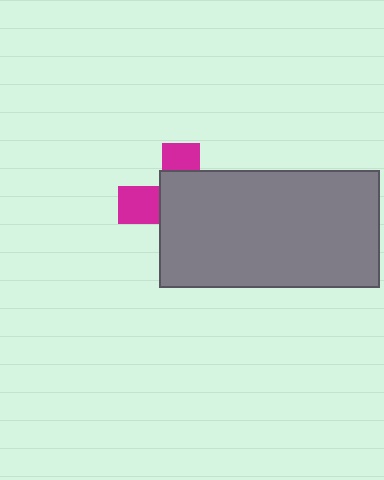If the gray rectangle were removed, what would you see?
You would see the complete magenta cross.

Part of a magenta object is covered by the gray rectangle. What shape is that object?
It is a cross.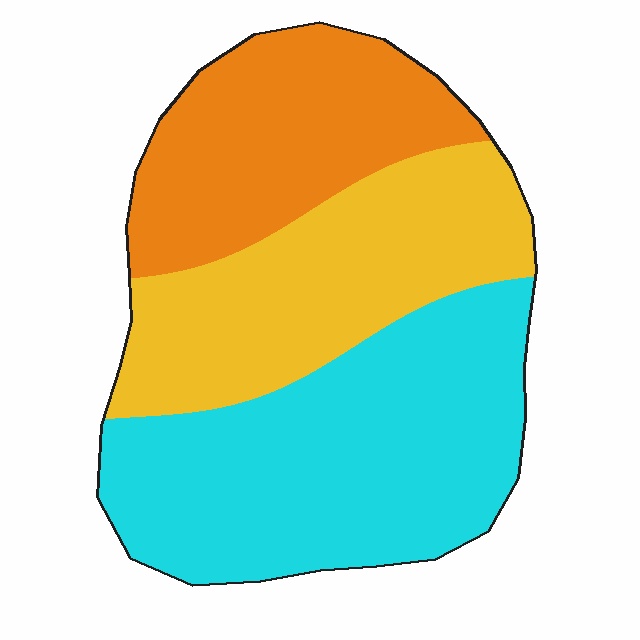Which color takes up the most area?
Cyan, at roughly 45%.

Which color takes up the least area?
Orange, at roughly 25%.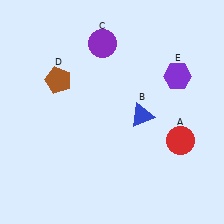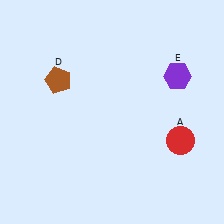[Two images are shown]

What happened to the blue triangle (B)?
The blue triangle (B) was removed in Image 2. It was in the bottom-right area of Image 1.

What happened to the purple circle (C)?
The purple circle (C) was removed in Image 2. It was in the top-left area of Image 1.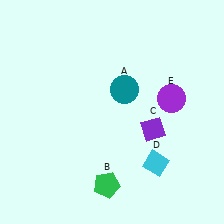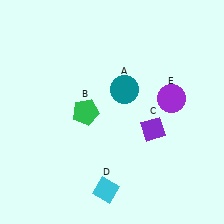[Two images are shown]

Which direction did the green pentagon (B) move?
The green pentagon (B) moved up.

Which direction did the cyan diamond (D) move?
The cyan diamond (D) moved left.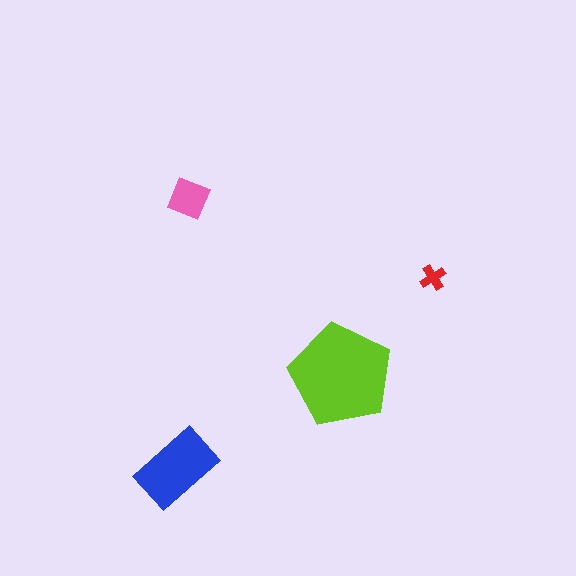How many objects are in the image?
There are 4 objects in the image.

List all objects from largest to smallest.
The lime pentagon, the blue rectangle, the pink diamond, the red cross.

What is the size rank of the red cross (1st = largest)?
4th.